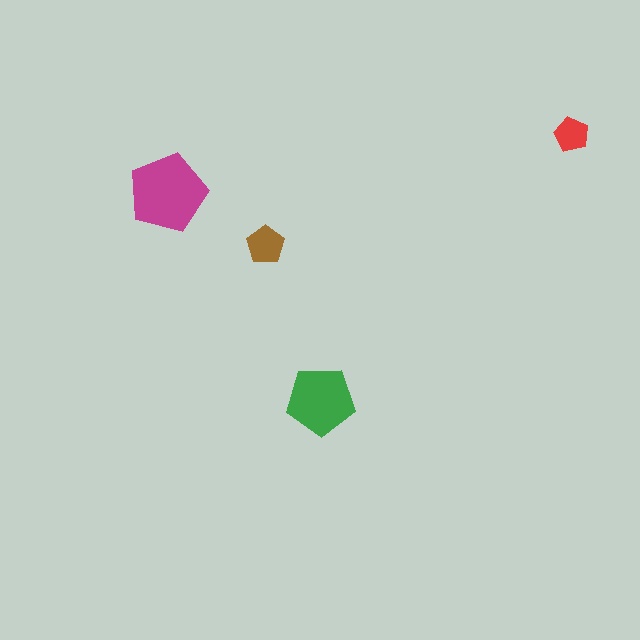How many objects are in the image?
There are 4 objects in the image.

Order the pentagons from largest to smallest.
the magenta one, the green one, the brown one, the red one.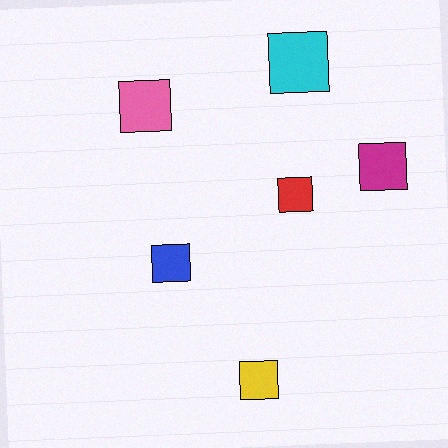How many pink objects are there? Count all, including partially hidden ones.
There is 1 pink object.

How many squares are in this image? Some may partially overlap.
There are 6 squares.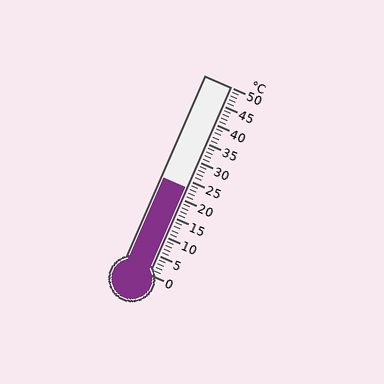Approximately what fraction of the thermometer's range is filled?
The thermometer is filled to approximately 45% of its range.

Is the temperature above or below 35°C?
The temperature is below 35°C.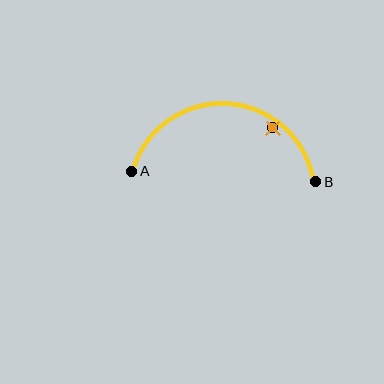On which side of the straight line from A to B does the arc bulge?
The arc bulges above the straight line connecting A and B.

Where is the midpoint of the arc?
The arc midpoint is the point on the curve farthest from the straight line joining A and B. It sits above that line.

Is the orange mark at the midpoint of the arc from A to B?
No — the orange mark does not lie on the arc at all. It sits slightly inside the curve.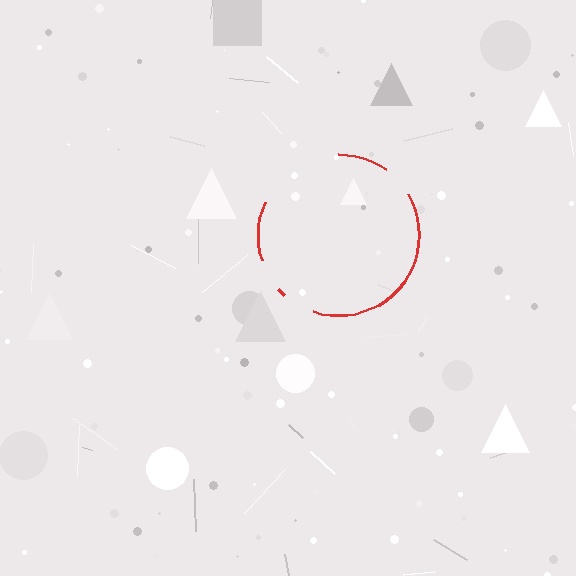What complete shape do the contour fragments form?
The contour fragments form a circle.